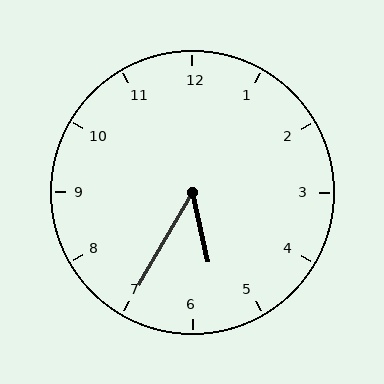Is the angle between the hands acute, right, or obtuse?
It is acute.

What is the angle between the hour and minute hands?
Approximately 42 degrees.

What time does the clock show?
5:35.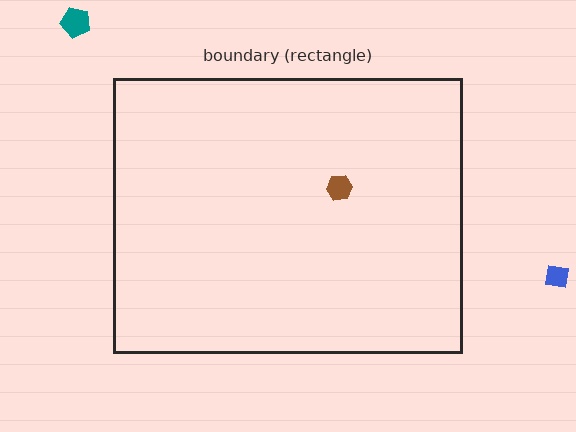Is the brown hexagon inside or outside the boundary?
Inside.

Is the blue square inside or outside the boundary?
Outside.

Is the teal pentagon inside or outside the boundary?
Outside.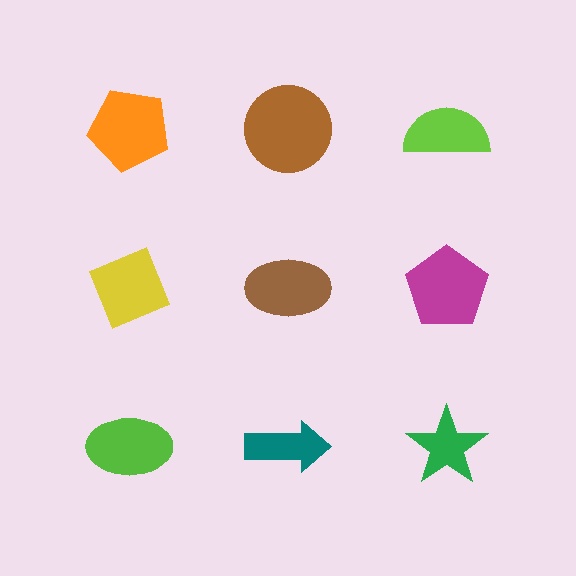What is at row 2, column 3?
A magenta pentagon.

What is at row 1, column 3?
A lime semicircle.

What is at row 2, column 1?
A yellow diamond.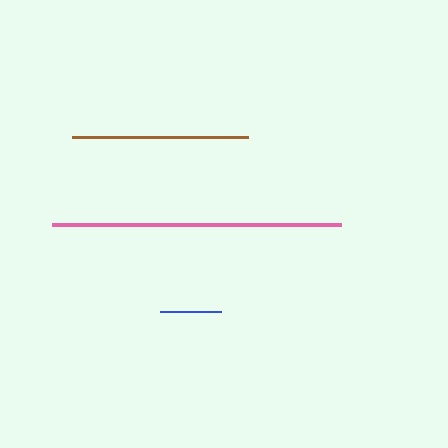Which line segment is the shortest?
The blue line is the shortest at approximately 61 pixels.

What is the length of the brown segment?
The brown segment is approximately 176 pixels long.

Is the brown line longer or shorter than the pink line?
The pink line is longer than the brown line.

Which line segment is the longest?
The pink line is the longest at approximately 289 pixels.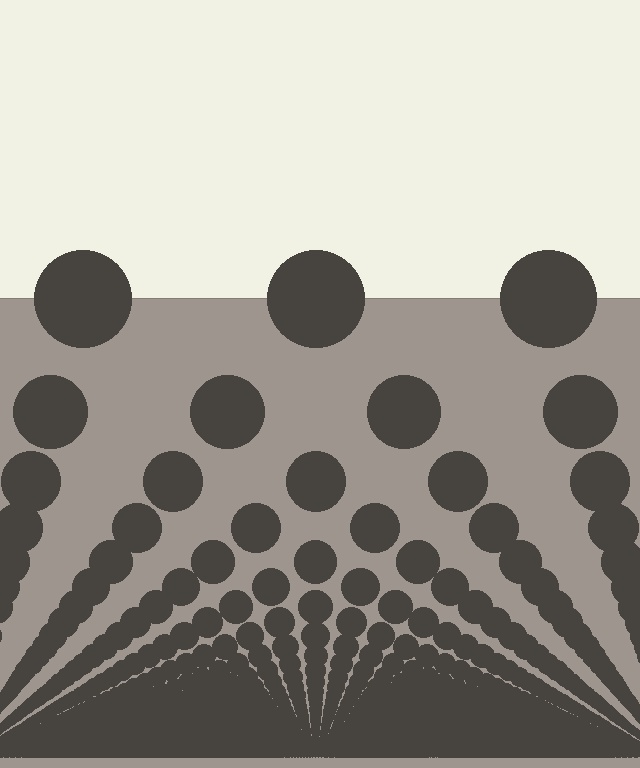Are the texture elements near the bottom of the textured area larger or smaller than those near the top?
Smaller. The gradient is inverted — elements near the bottom are smaller and denser.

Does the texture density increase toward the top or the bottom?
Density increases toward the bottom.